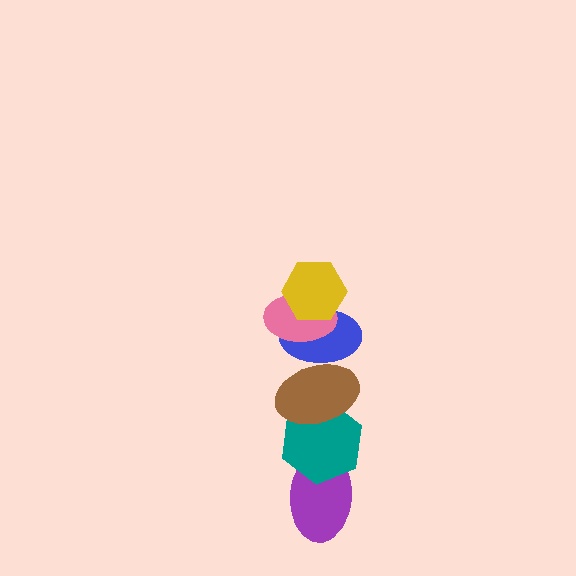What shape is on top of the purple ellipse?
The teal hexagon is on top of the purple ellipse.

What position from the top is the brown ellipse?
The brown ellipse is 4th from the top.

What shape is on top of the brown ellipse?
The blue ellipse is on top of the brown ellipse.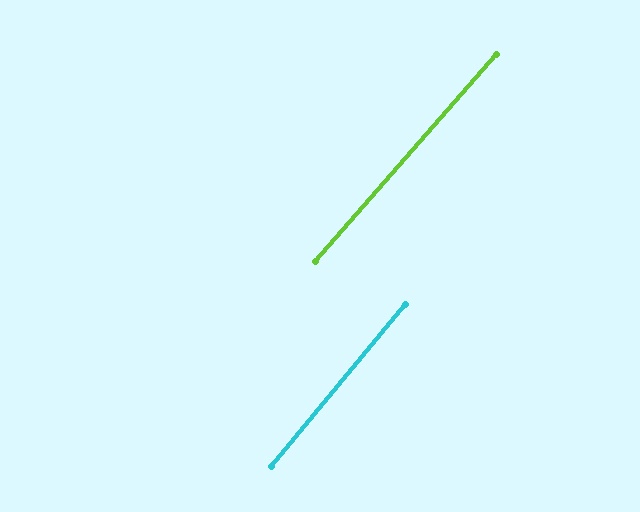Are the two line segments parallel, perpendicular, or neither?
Parallel — their directions differ by only 1.7°.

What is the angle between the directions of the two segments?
Approximately 2 degrees.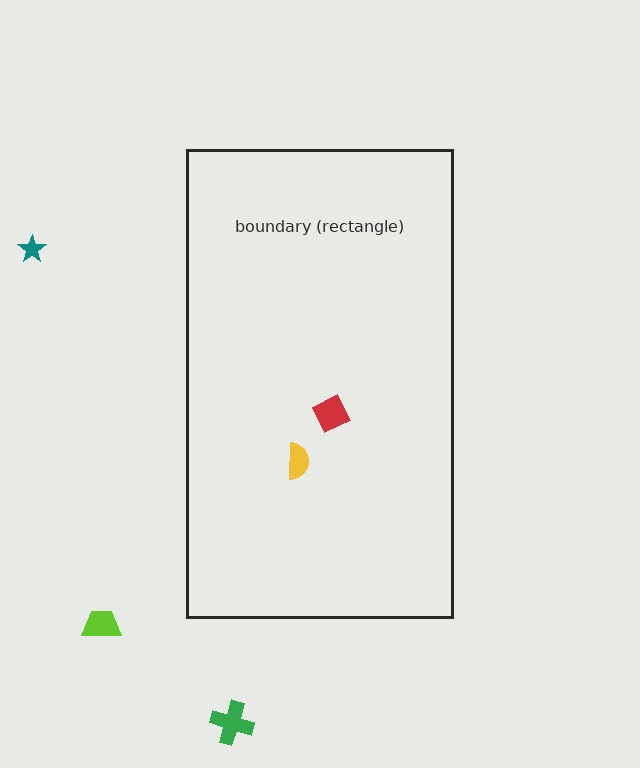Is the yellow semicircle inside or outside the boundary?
Inside.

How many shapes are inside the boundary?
2 inside, 3 outside.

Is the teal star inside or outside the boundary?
Outside.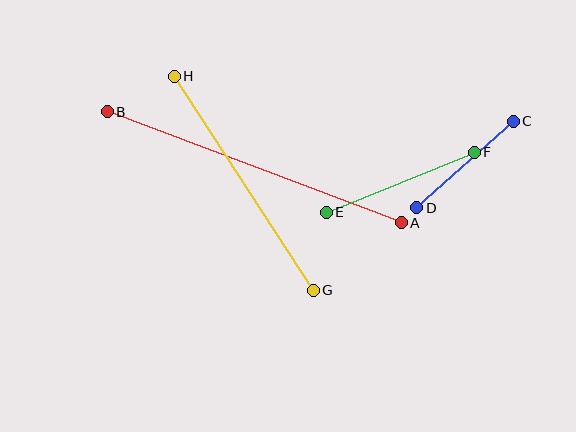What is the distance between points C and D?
The distance is approximately 130 pixels.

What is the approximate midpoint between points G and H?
The midpoint is at approximately (244, 183) pixels.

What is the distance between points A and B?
The distance is approximately 314 pixels.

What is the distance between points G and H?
The distance is approximately 255 pixels.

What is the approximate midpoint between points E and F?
The midpoint is at approximately (400, 182) pixels.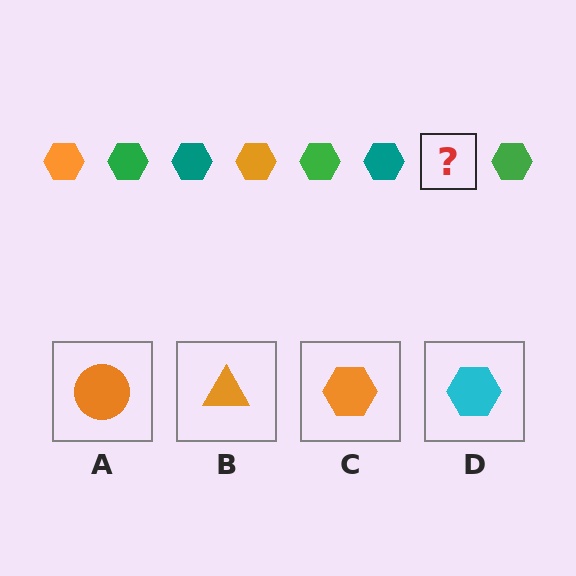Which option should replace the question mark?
Option C.